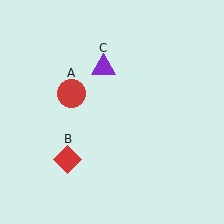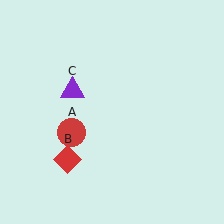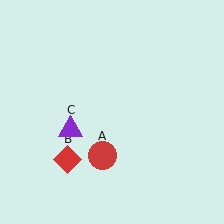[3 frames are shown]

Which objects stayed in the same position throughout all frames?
Red diamond (object B) remained stationary.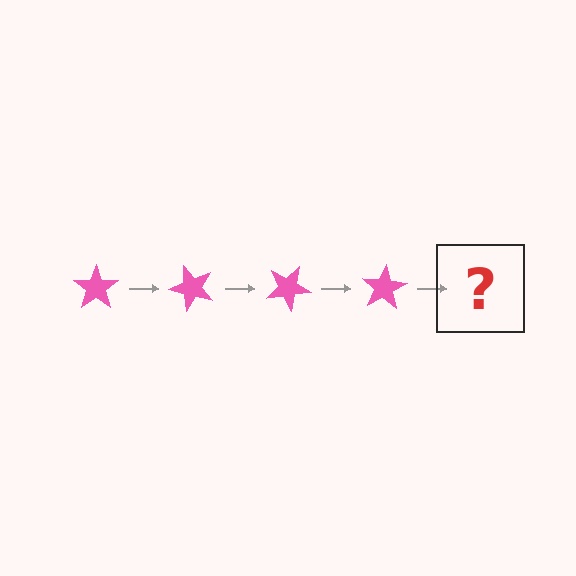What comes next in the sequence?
The next element should be a pink star rotated 200 degrees.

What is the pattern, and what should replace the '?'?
The pattern is that the star rotates 50 degrees each step. The '?' should be a pink star rotated 200 degrees.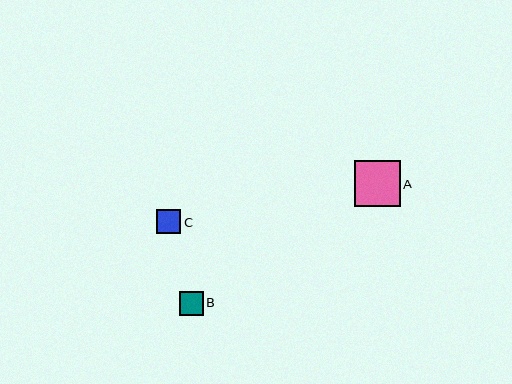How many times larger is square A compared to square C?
Square A is approximately 1.9 times the size of square C.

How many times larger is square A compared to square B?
Square A is approximately 1.9 times the size of square B.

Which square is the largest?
Square A is the largest with a size of approximately 46 pixels.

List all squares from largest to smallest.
From largest to smallest: A, C, B.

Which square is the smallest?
Square B is the smallest with a size of approximately 24 pixels.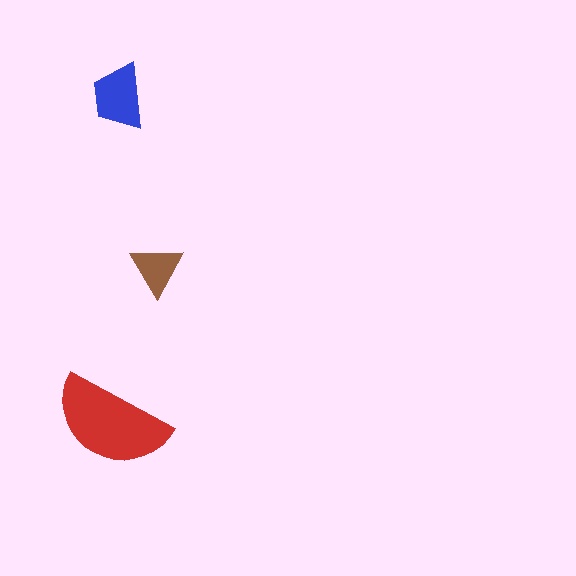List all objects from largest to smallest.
The red semicircle, the blue trapezoid, the brown triangle.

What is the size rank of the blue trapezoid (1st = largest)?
2nd.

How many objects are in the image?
There are 3 objects in the image.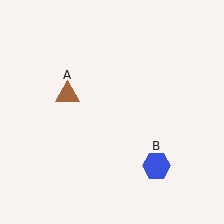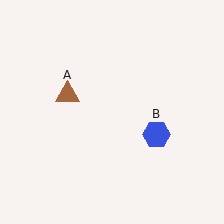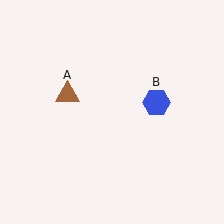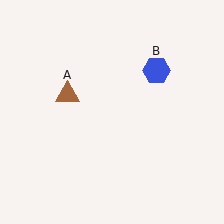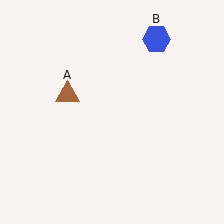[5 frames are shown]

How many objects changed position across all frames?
1 object changed position: blue hexagon (object B).